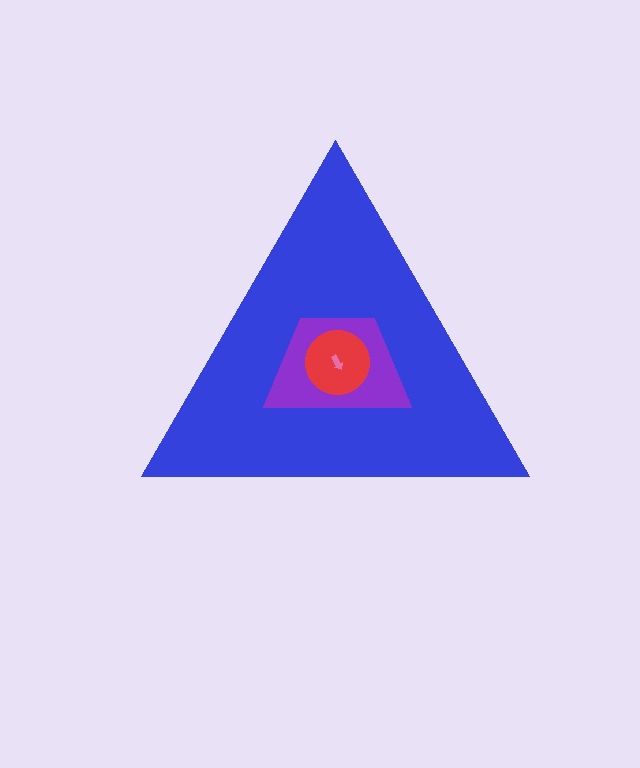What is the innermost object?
The pink arrow.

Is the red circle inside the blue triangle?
Yes.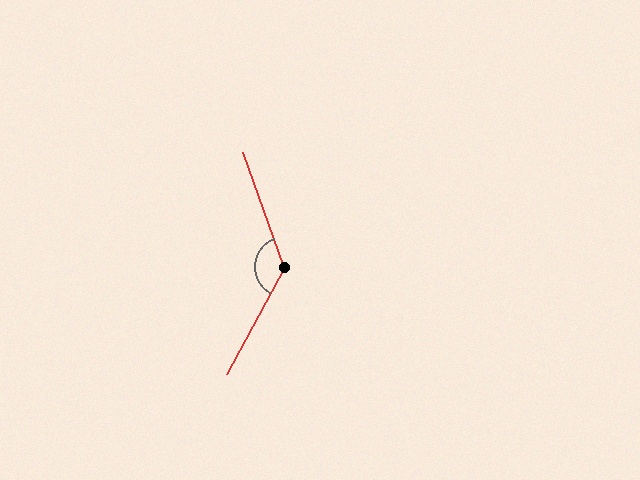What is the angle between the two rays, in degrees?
Approximately 132 degrees.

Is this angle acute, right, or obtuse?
It is obtuse.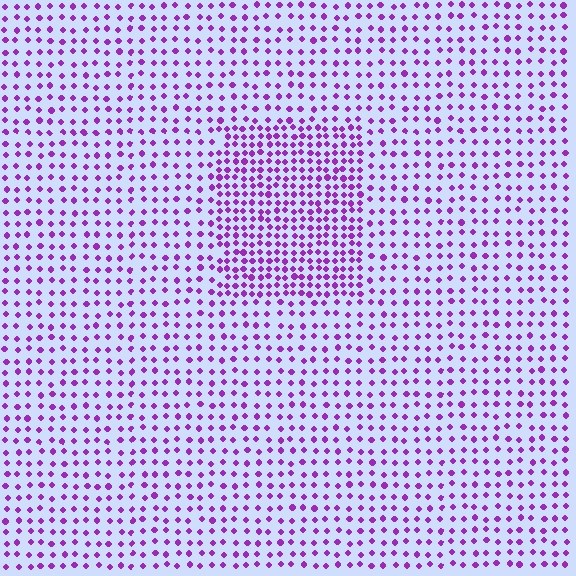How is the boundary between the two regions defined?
The boundary is defined by a change in element density (approximately 1.9x ratio). All elements are the same color, size, and shape.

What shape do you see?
I see a rectangle.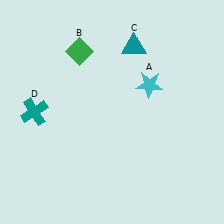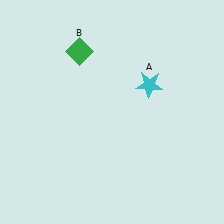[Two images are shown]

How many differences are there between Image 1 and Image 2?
There are 2 differences between the two images.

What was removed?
The teal triangle (C), the teal cross (D) were removed in Image 2.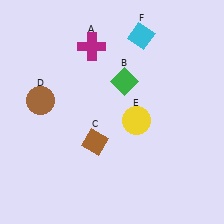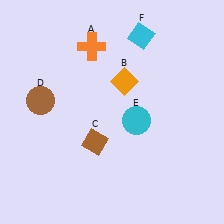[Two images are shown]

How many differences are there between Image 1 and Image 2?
There are 3 differences between the two images.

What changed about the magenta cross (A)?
In Image 1, A is magenta. In Image 2, it changed to orange.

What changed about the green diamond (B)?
In Image 1, B is green. In Image 2, it changed to orange.